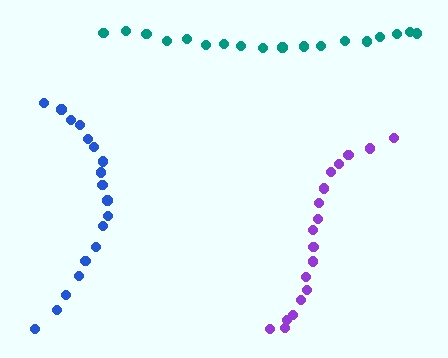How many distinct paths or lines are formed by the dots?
There are 3 distinct paths.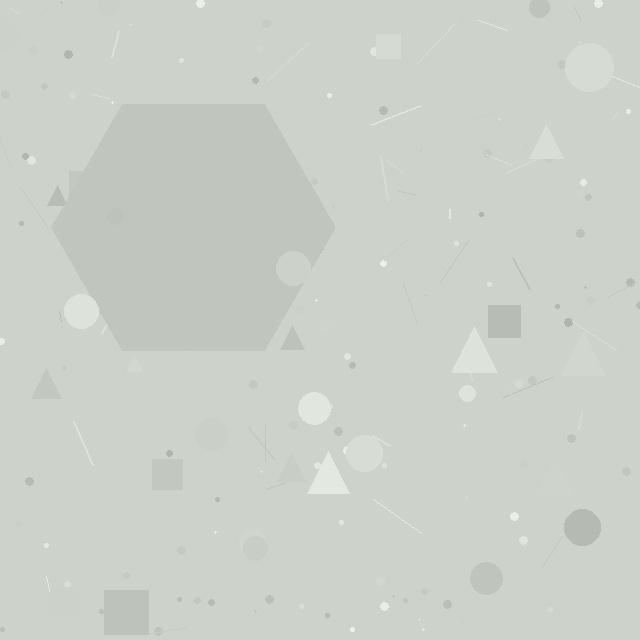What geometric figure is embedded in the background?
A hexagon is embedded in the background.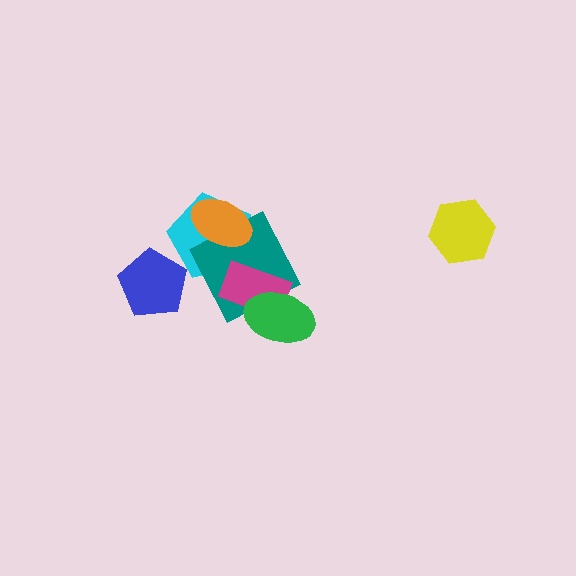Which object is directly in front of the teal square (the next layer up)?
The orange ellipse is directly in front of the teal square.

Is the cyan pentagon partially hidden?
Yes, it is partially covered by another shape.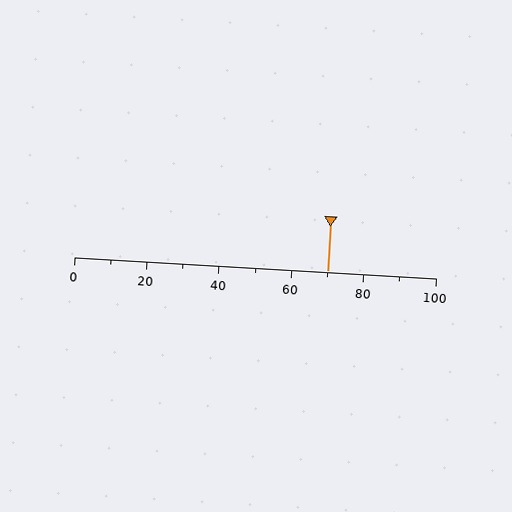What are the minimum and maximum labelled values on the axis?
The axis runs from 0 to 100.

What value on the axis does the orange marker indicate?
The marker indicates approximately 70.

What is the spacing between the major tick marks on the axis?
The major ticks are spaced 20 apart.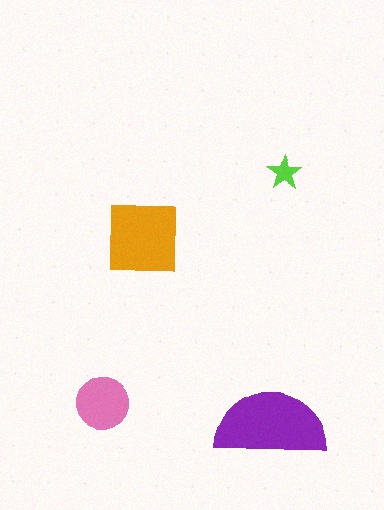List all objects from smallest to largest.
The lime star, the pink circle, the orange square, the purple semicircle.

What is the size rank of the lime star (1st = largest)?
4th.